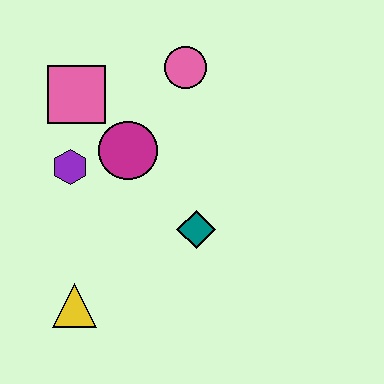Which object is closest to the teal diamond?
The magenta circle is closest to the teal diamond.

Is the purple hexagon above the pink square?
No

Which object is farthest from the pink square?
The yellow triangle is farthest from the pink square.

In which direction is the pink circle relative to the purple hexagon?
The pink circle is to the right of the purple hexagon.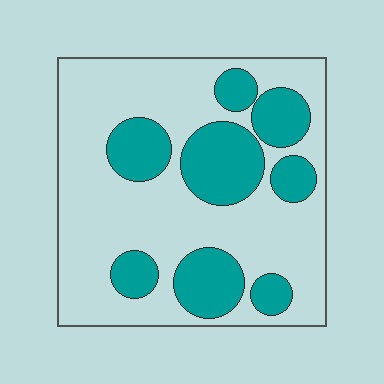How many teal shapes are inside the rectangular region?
8.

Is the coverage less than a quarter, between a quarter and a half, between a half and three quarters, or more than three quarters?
Between a quarter and a half.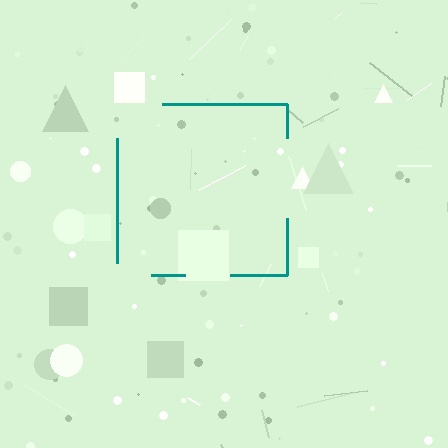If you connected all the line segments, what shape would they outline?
They would outline a square.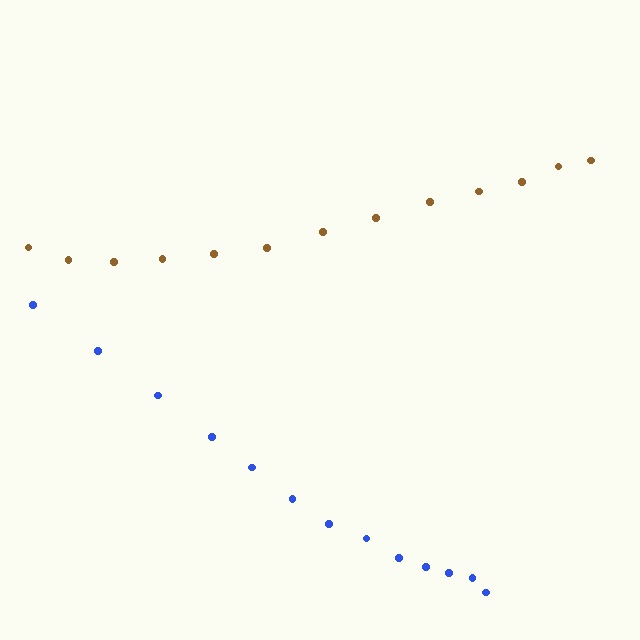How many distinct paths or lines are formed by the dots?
There are 2 distinct paths.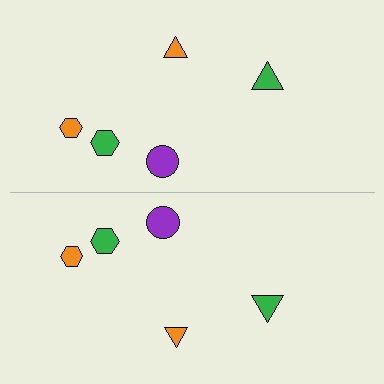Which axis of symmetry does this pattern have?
The pattern has a horizontal axis of symmetry running through the center of the image.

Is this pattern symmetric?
Yes, this pattern has bilateral (reflection) symmetry.